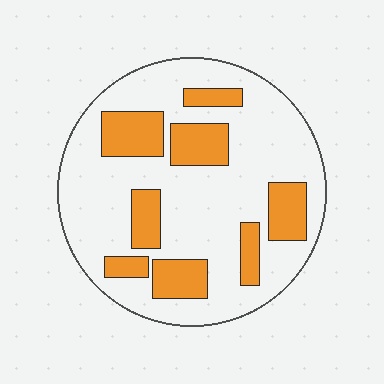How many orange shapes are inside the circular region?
8.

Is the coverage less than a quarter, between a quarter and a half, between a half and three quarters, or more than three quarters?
Between a quarter and a half.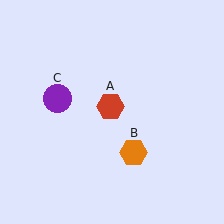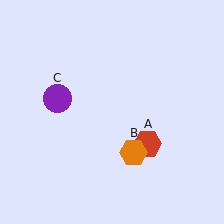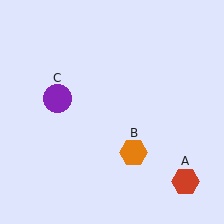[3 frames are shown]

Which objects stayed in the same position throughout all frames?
Orange hexagon (object B) and purple circle (object C) remained stationary.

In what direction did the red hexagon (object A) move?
The red hexagon (object A) moved down and to the right.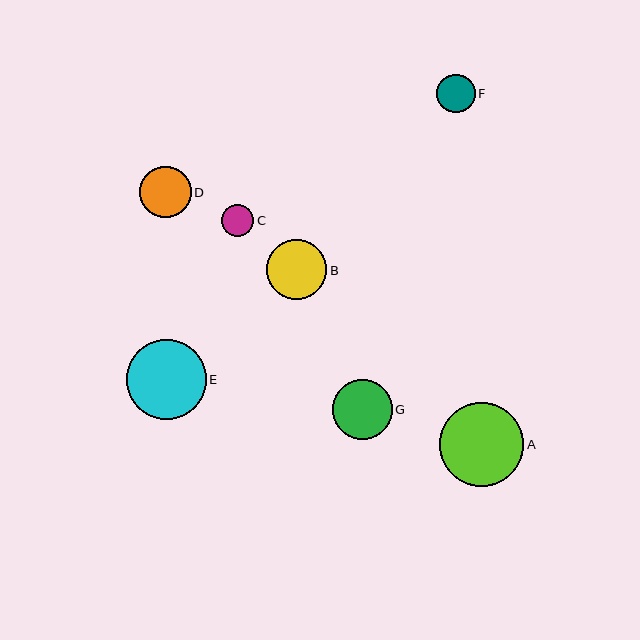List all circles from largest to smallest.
From largest to smallest: A, E, B, G, D, F, C.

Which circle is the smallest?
Circle C is the smallest with a size of approximately 33 pixels.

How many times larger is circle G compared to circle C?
Circle G is approximately 1.8 times the size of circle C.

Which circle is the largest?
Circle A is the largest with a size of approximately 84 pixels.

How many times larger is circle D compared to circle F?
Circle D is approximately 1.3 times the size of circle F.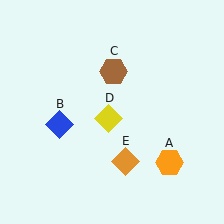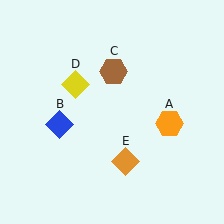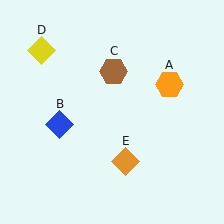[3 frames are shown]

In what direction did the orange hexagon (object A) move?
The orange hexagon (object A) moved up.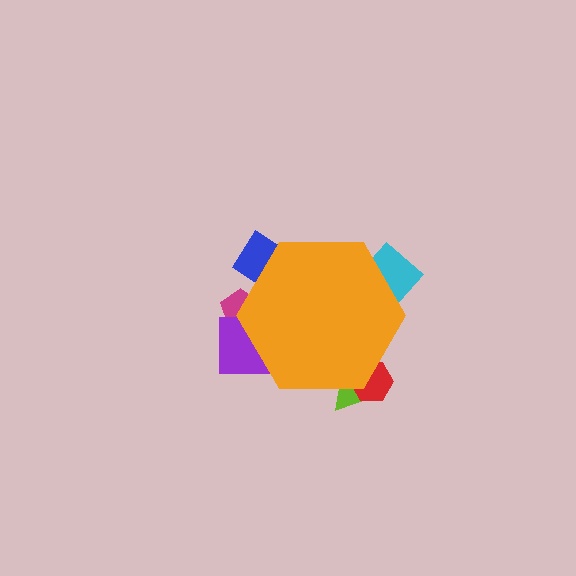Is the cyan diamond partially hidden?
Yes, the cyan diamond is partially hidden behind the orange hexagon.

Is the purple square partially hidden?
Yes, the purple square is partially hidden behind the orange hexagon.